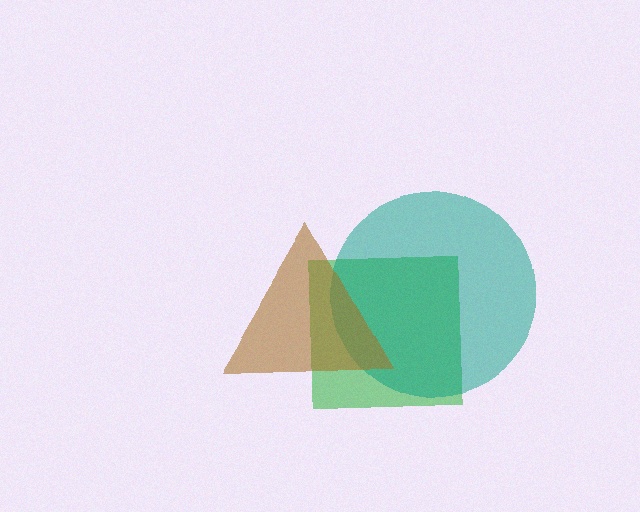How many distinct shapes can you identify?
There are 3 distinct shapes: a green square, a teal circle, a brown triangle.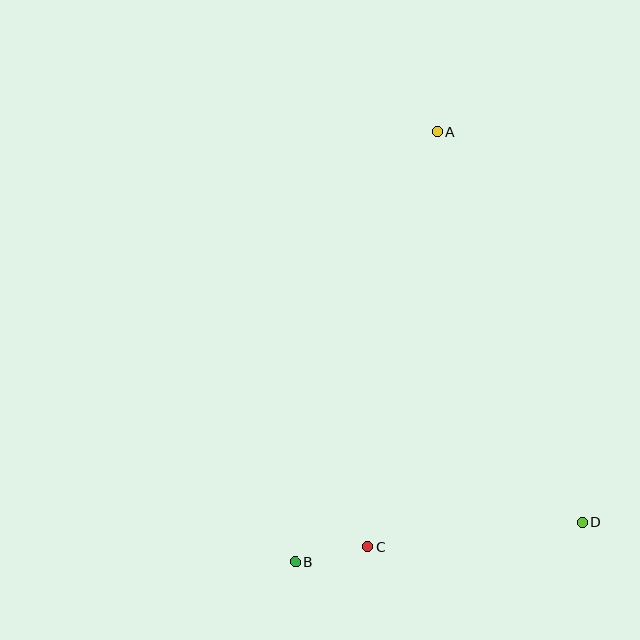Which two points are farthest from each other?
Points A and B are farthest from each other.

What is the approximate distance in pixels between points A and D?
The distance between A and D is approximately 417 pixels.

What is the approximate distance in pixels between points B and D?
The distance between B and D is approximately 290 pixels.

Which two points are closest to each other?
Points B and C are closest to each other.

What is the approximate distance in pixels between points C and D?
The distance between C and D is approximately 216 pixels.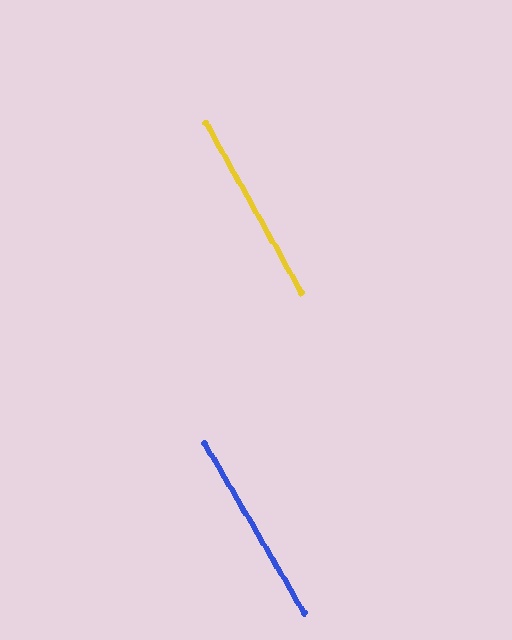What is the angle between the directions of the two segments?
Approximately 1 degree.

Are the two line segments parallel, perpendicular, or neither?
Parallel — their directions differ by only 1.0°.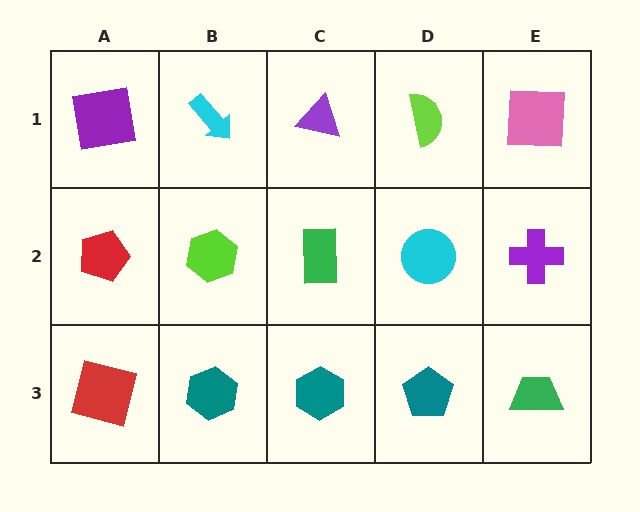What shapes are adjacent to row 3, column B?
A lime hexagon (row 2, column B), a red square (row 3, column A), a teal hexagon (row 3, column C).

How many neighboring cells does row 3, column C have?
3.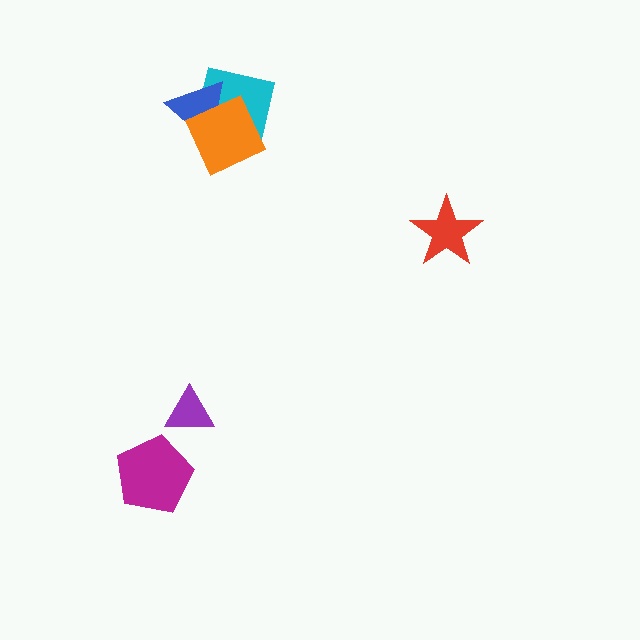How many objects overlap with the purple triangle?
0 objects overlap with the purple triangle.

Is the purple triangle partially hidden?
No, no other shape covers it.